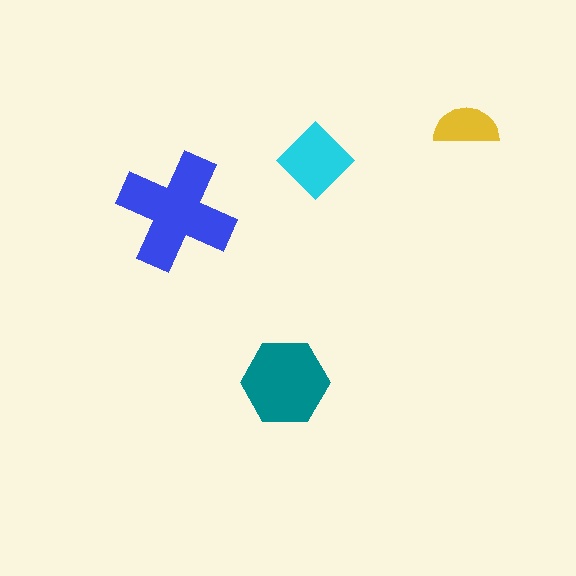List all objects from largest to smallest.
The blue cross, the teal hexagon, the cyan diamond, the yellow semicircle.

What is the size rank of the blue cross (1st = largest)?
1st.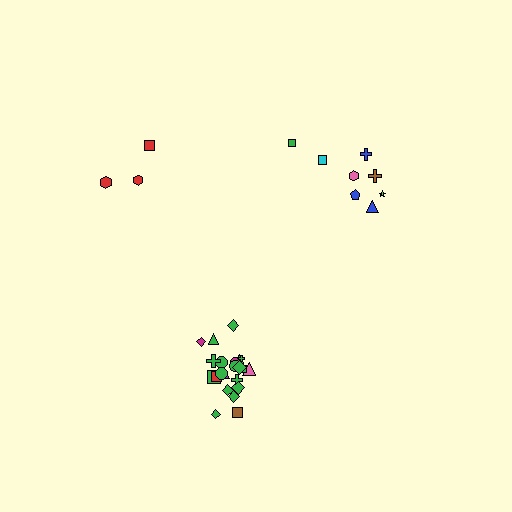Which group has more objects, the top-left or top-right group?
The top-right group.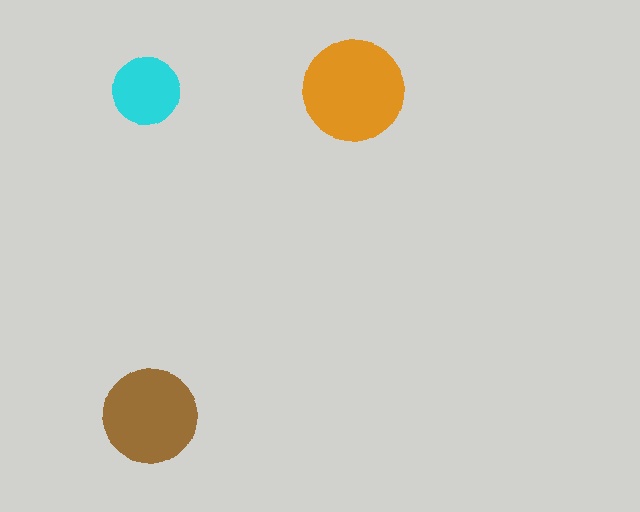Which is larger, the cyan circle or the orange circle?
The orange one.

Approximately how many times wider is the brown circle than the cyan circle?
About 1.5 times wider.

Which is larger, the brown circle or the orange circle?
The orange one.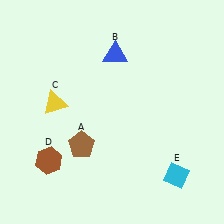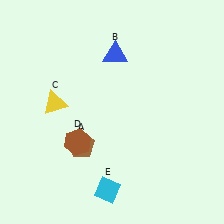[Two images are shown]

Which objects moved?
The objects that moved are: the brown hexagon (D), the cyan diamond (E).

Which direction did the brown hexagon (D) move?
The brown hexagon (D) moved right.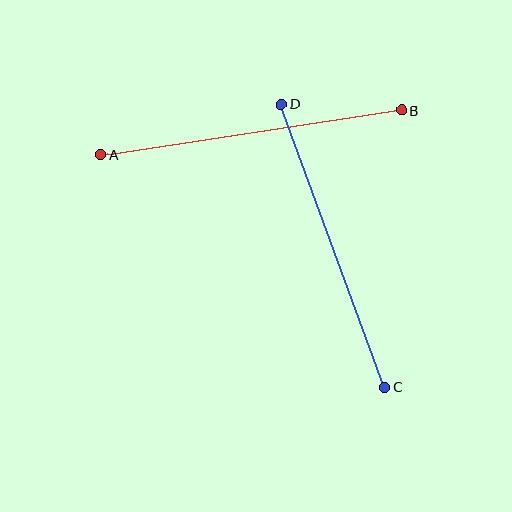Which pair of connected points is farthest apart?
Points A and B are farthest apart.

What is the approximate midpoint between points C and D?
The midpoint is at approximately (333, 246) pixels.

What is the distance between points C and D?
The distance is approximately 301 pixels.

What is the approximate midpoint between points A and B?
The midpoint is at approximately (251, 132) pixels.